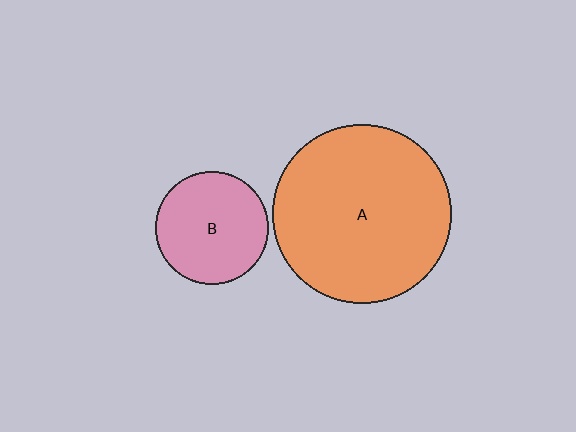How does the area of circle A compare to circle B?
Approximately 2.5 times.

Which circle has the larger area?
Circle A (orange).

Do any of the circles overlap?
No, none of the circles overlap.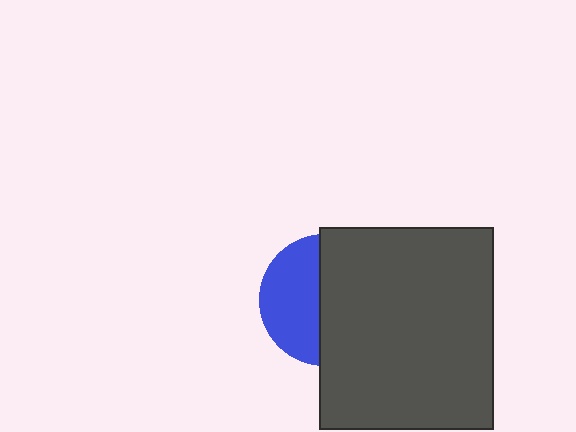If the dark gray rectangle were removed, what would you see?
You would see the complete blue circle.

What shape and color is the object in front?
The object in front is a dark gray rectangle.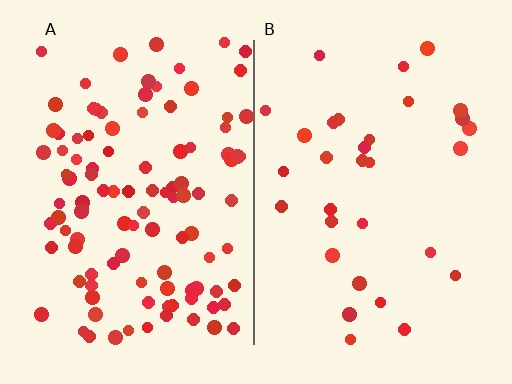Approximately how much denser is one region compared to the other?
Approximately 3.4× — region A over region B.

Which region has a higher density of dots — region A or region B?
A (the left).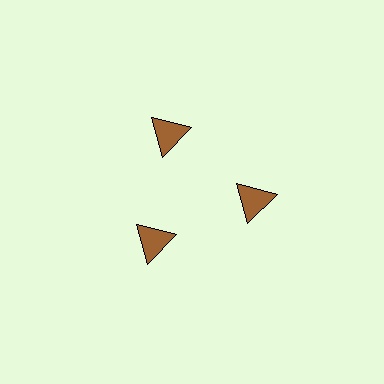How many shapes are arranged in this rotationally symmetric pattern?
There are 3 shapes, arranged in 3 groups of 1.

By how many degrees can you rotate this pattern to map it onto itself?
The pattern maps onto itself every 120 degrees of rotation.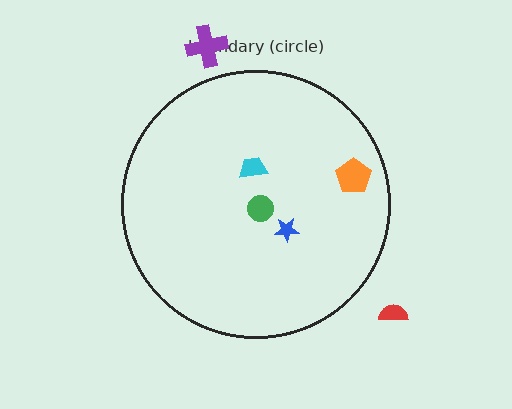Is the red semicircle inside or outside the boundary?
Outside.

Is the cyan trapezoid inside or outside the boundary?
Inside.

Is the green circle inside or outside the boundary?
Inside.